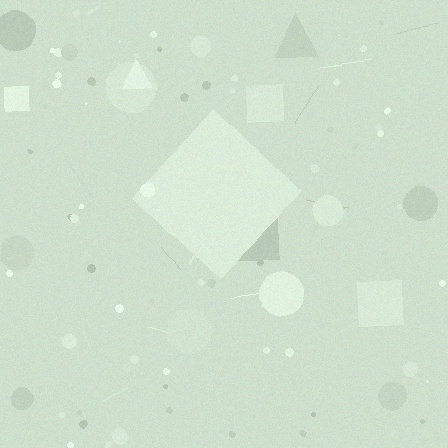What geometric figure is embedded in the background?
A diamond is embedded in the background.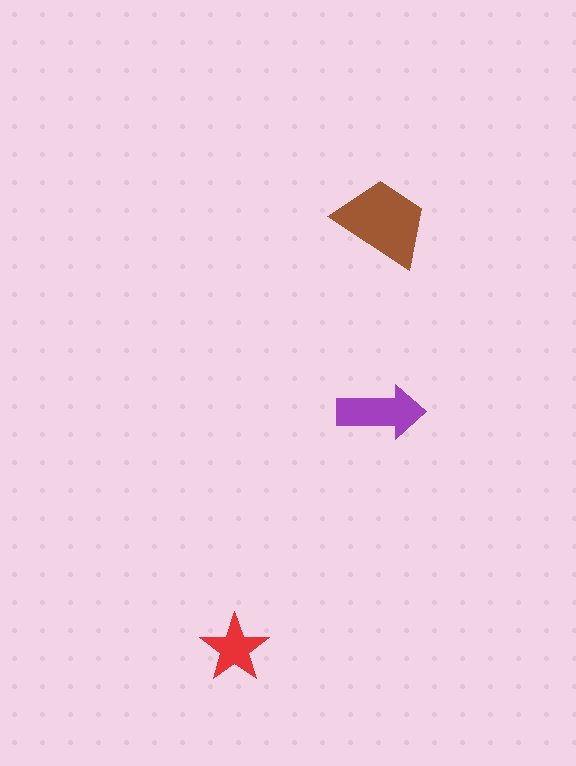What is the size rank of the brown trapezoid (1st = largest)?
1st.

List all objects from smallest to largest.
The red star, the purple arrow, the brown trapezoid.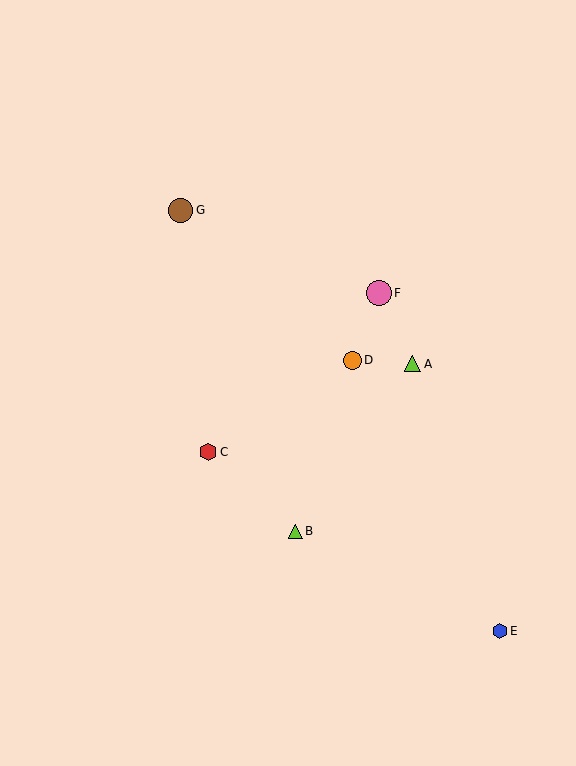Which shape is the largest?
The pink circle (labeled F) is the largest.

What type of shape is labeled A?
Shape A is a lime triangle.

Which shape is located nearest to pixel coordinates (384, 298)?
The pink circle (labeled F) at (379, 293) is nearest to that location.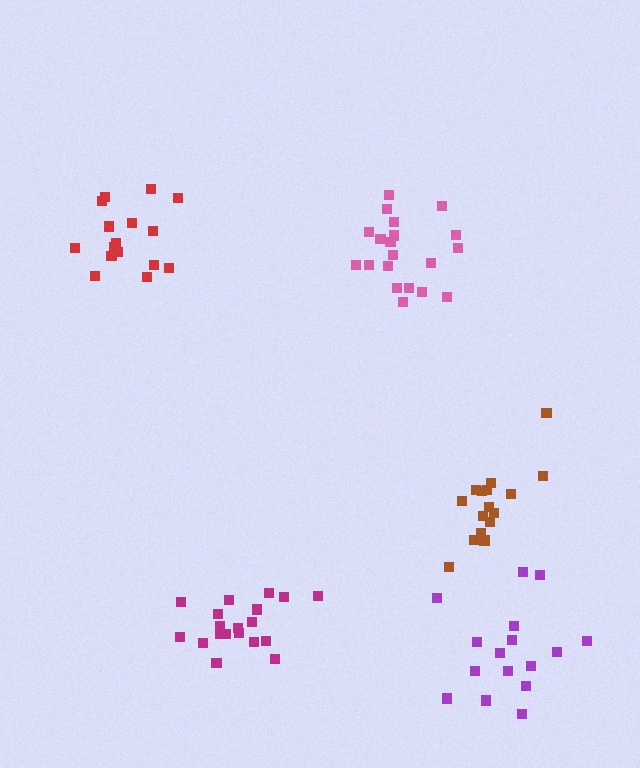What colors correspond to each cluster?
The clusters are colored: brown, red, pink, magenta, purple.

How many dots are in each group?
Group 1: 16 dots, Group 2: 16 dots, Group 3: 20 dots, Group 4: 19 dots, Group 5: 16 dots (87 total).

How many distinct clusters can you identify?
There are 5 distinct clusters.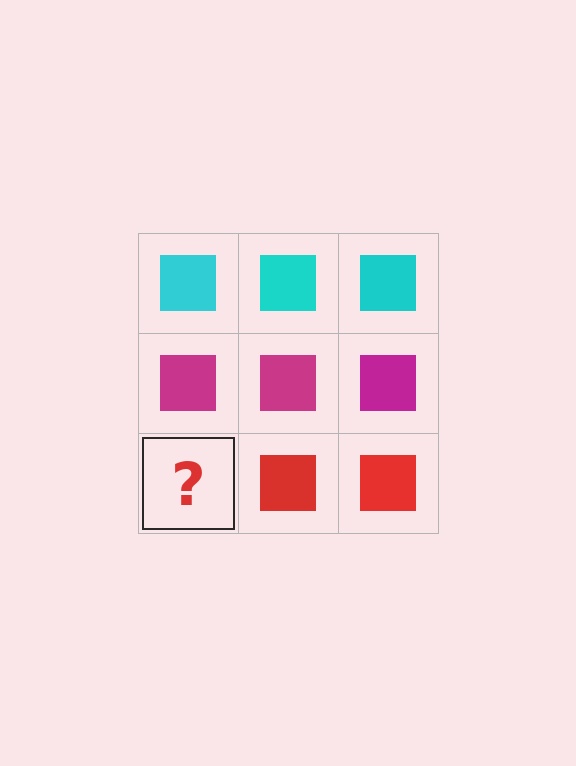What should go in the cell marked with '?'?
The missing cell should contain a red square.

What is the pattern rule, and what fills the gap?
The rule is that each row has a consistent color. The gap should be filled with a red square.